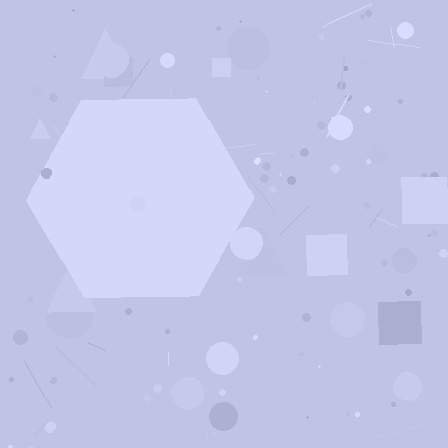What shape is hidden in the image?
A hexagon is hidden in the image.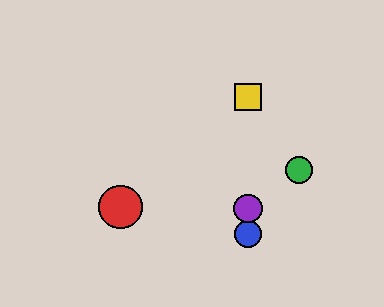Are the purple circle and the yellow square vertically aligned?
Yes, both are at x≈248.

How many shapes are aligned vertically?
3 shapes (the blue circle, the yellow square, the purple circle) are aligned vertically.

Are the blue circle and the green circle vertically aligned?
No, the blue circle is at x≈248 and the green circle is at x≈299.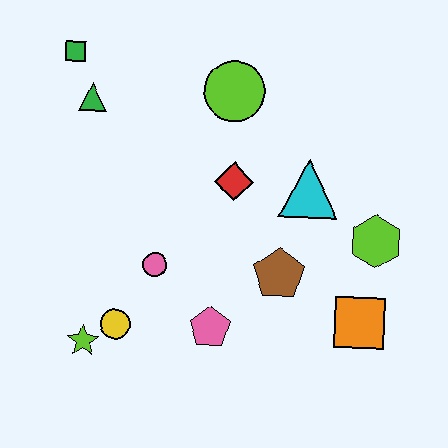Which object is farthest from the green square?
The orange square is farthest from the green square.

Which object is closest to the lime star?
The yellow circle is closest to the lime star.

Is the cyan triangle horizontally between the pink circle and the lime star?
No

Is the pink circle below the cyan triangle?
Yes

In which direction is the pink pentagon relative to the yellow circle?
The pink pentagon is to the right of the yellow circle.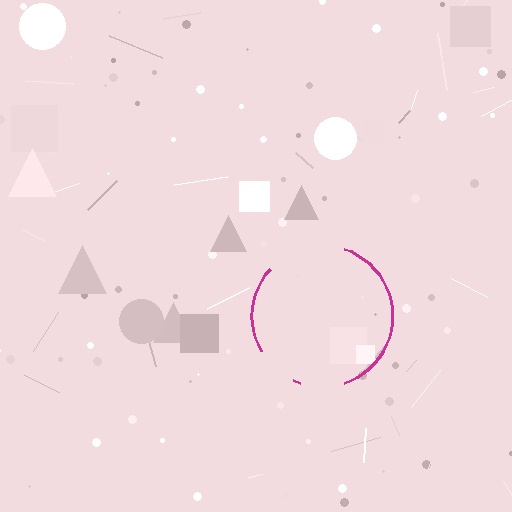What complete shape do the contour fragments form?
The contour fragments form a circle.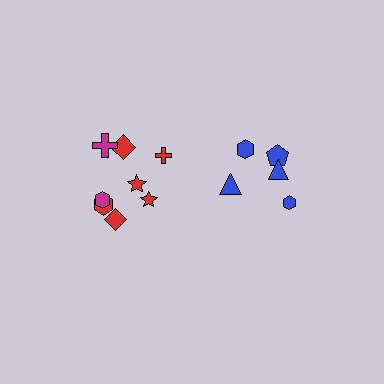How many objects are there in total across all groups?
There are 13 objects.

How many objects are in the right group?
There are 5 objects.